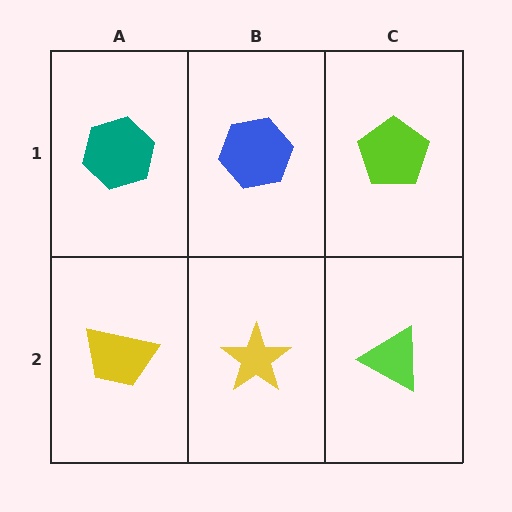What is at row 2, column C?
A lime triangle.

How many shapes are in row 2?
3 shapes.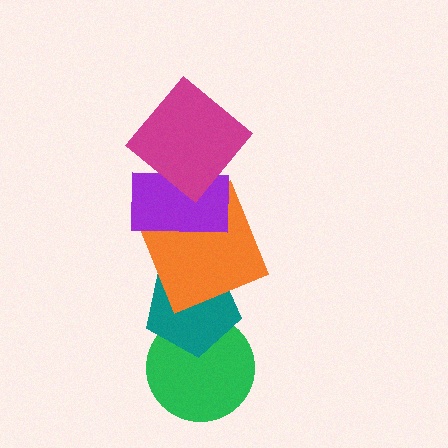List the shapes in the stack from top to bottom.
From top to bottom: the magenta diamond, the purple rectangle, the orange square, the teal pentagon, the green circle.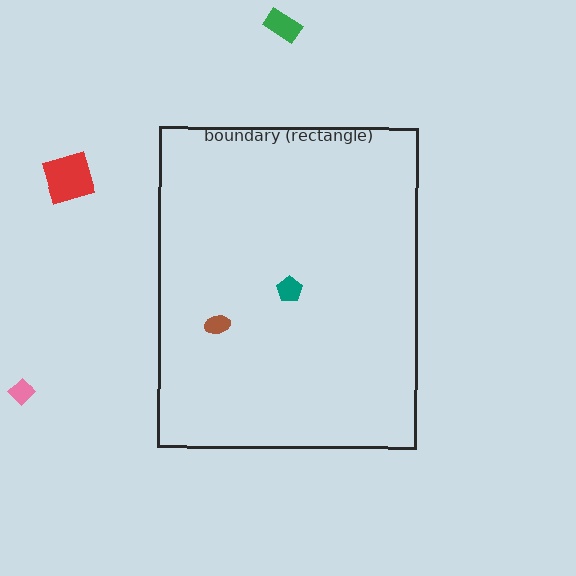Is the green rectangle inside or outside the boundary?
Outside.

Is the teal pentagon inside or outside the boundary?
Inside.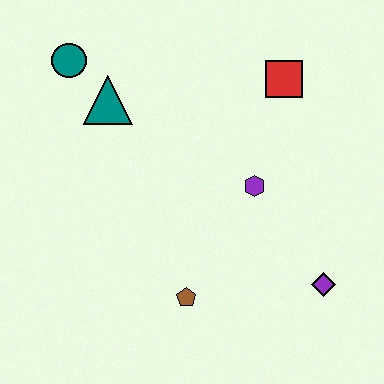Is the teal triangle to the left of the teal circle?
No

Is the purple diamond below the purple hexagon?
Yes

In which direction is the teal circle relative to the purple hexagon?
The teal circle is to the left of the purple hexagon.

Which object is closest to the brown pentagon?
The purple hexagon is closest to the brown pentagon.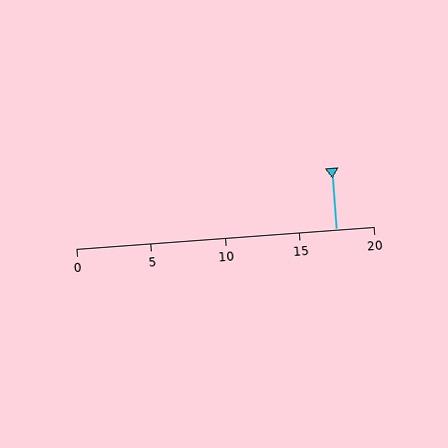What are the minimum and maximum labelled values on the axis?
The axis runs from 0 to 20.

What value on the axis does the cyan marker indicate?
The marker indicates approximately 17.5.